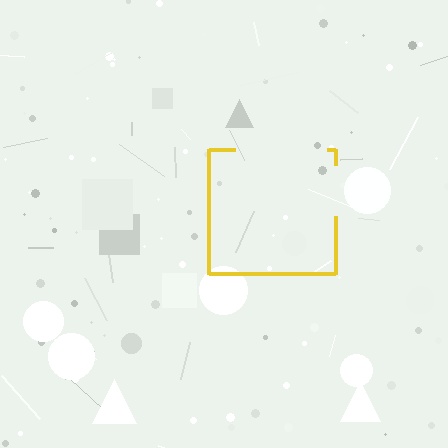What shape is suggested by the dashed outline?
The dashed outline suggests a square.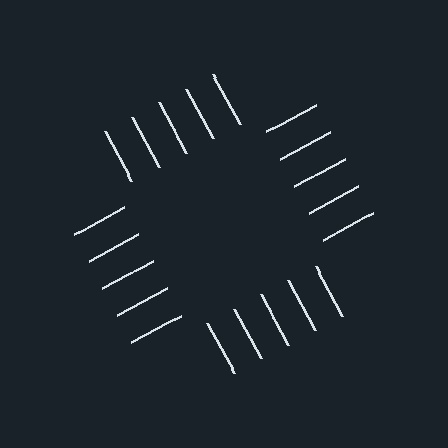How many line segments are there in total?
20 — 5 along each of the 4 edges.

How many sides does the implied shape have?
4 sides — the line-ends trace a square.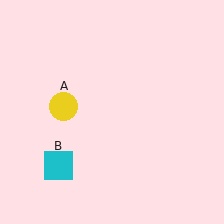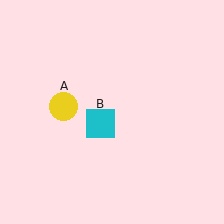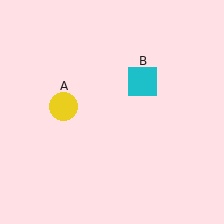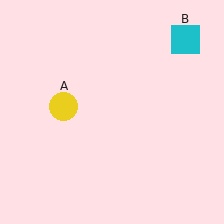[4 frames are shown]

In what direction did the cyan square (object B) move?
The cyan square (object B) moved up and to the right.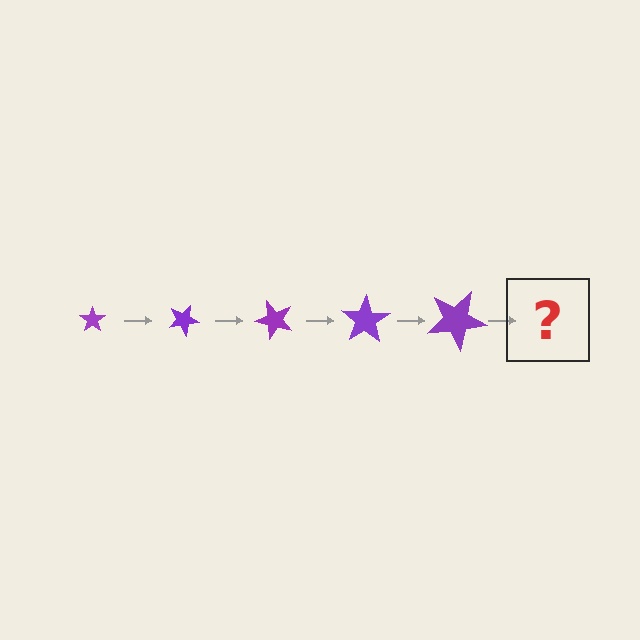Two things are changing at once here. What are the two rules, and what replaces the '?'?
The two rules are that the star grows larger each step and it rotates 25 degrees each step. The '?' should be a star, larger than the previous one and rotated 125 degrees from the start.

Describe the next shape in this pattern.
It should be a star, larger than the previous one and rotated 125 degrees from the start.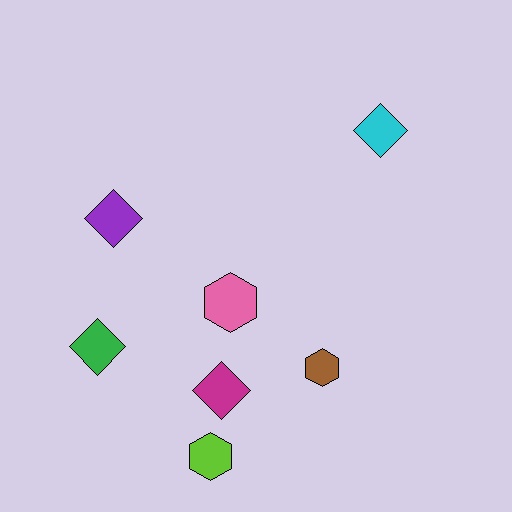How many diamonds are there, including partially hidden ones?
There are 4 diamonds.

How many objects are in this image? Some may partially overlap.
There are 7 objects.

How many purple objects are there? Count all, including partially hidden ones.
There is 1 purple object.